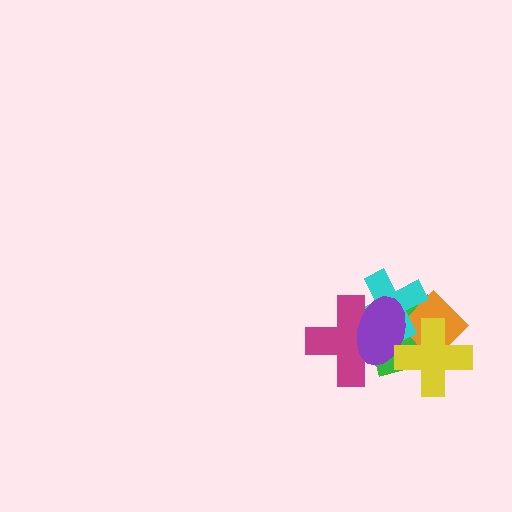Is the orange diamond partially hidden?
Yes, it is partially covered by another shape.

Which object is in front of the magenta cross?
The purple ellipse is in front of the magenta cross.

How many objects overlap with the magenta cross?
3 objects overlap with the magenta cross.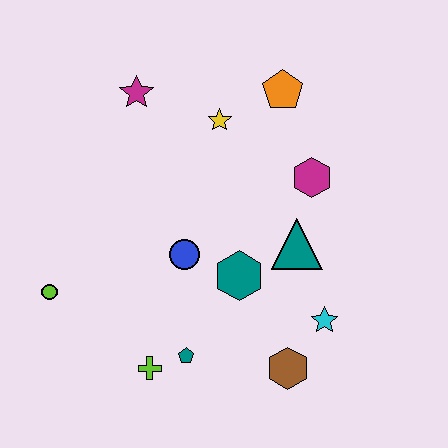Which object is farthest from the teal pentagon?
The orange pentagon is farthest from the teal pentagon.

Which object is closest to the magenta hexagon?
The teal triangle is closest to the magenta hexagon.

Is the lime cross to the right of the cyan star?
No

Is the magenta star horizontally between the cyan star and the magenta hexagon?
No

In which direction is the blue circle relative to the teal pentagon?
The blue circle is above the teal pentagon.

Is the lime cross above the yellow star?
No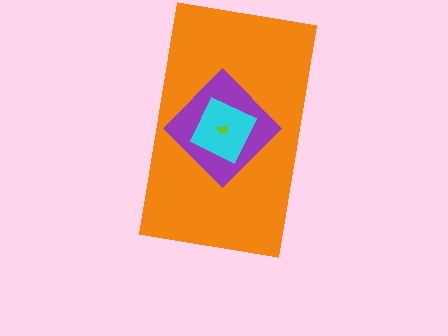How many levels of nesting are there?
4.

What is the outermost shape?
The orange rectangle.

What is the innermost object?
The lime trapezoid.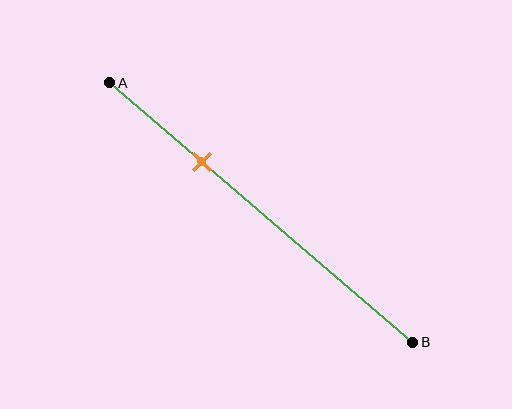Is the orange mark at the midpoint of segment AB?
No, the mark is at about 30% from A, not at the 50% midpoint.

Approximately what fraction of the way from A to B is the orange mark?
The orange mark is approximately 30% of the way from A to B.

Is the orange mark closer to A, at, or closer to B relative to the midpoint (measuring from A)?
The orange mark is closer to point A than the midpoint of segment AB.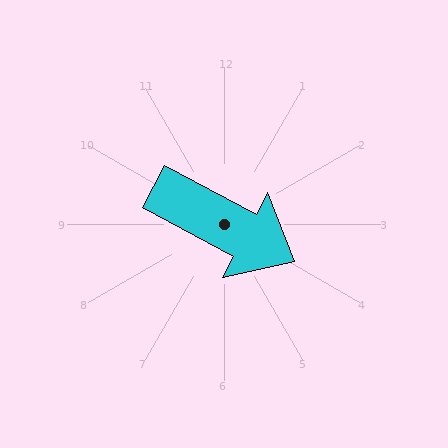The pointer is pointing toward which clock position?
Roughly 4 o'clock.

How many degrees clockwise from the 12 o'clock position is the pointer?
Approximately 118 degrees.